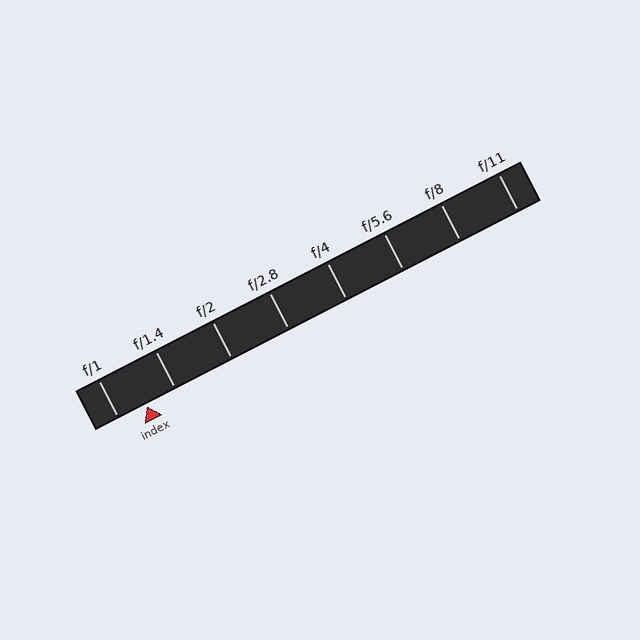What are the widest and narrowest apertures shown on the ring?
The widest aperture shown is f/1 and the narrowest is f/11.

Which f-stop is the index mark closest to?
The index mark is closest to f/1.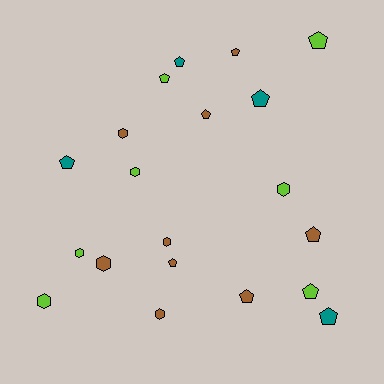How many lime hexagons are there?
There are 4 lime hexagons.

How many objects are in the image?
There are 20 objects.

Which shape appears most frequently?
Pentagon, with 12 objects.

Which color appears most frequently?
Brown, with 9 objects.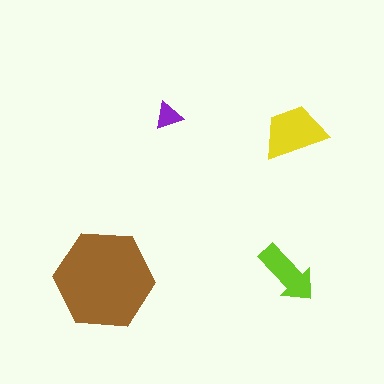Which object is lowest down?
The brown hexagon is bottommost.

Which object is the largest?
The brown hexagon.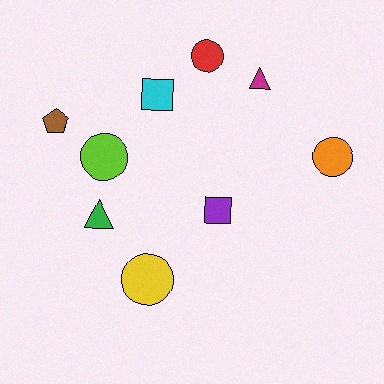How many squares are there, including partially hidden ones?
There are 2 squares.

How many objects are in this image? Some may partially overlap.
There are 9 objects.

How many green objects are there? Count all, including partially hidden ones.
There is 1 green object.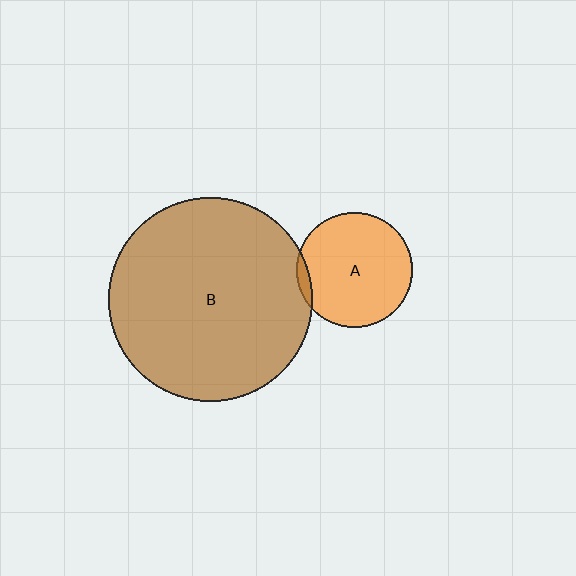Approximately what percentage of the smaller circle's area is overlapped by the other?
Approximately 5%.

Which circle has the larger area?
Circle B (brown).